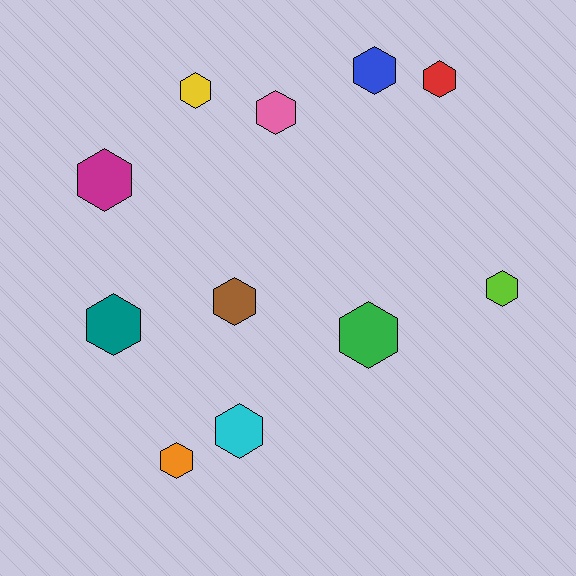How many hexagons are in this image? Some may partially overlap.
There are 11 hexagons.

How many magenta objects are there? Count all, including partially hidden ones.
There is 1 magenta object.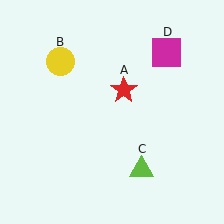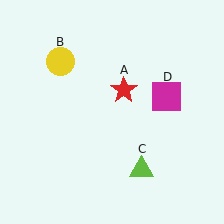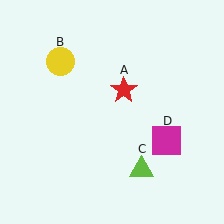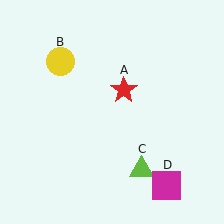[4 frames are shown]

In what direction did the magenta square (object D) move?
The magenta square (object D) moved down.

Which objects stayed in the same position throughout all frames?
Red star (object A) and yellow circle (object B) and lime triangle (object C) remained stationary.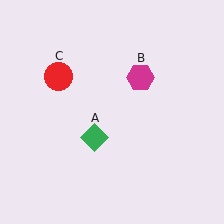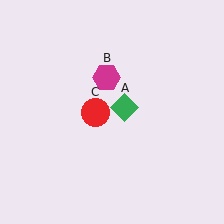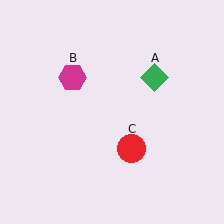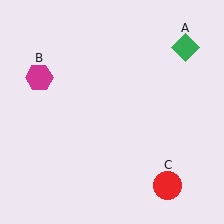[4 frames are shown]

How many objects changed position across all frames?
3 objects changed position: green diamond (object A), magenta hexagon (object B), red circle (object C).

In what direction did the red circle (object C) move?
The red circle (object C) moved down and to the right.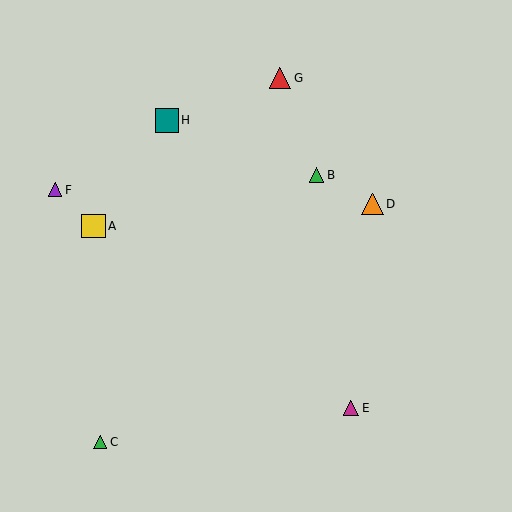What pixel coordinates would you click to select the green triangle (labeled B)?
Click at (317, 175) to select the green triangle B.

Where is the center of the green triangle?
The center of the green triangle is at (317, 175).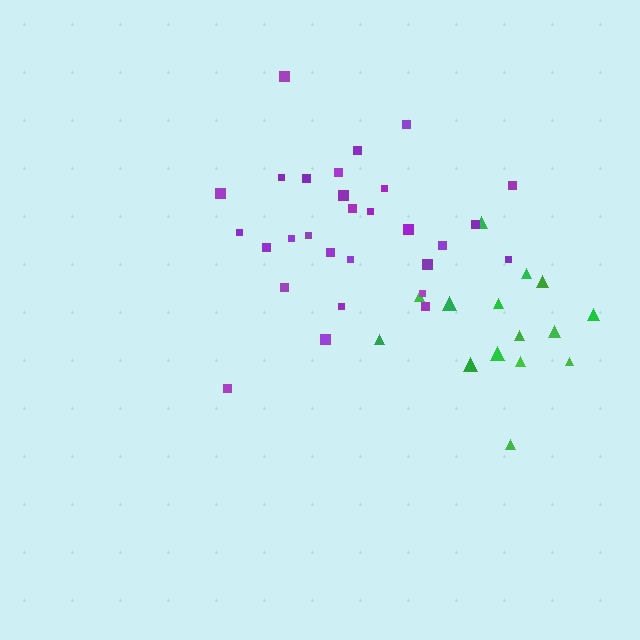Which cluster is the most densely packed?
Purple.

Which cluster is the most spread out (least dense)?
Green.